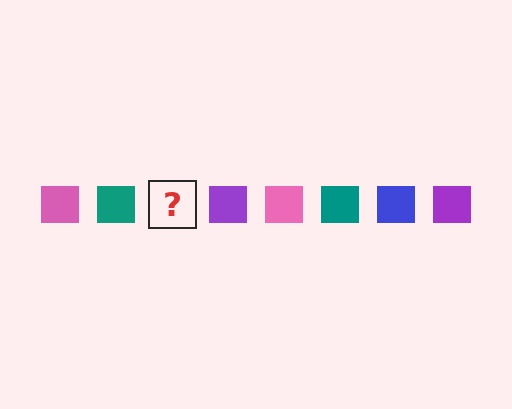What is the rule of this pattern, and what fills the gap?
The rule is that the pattern cycles through pink, teal, blue, purple squares. The gap should be filled with a blue square.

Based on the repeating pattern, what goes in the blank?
The blank should be a blue square.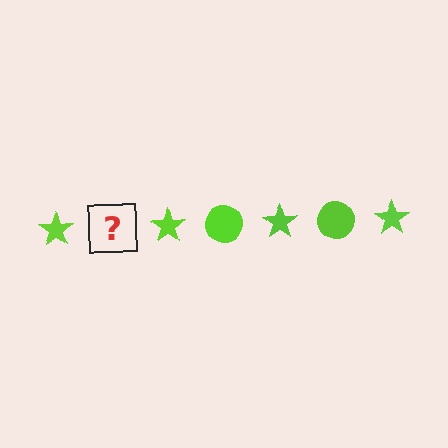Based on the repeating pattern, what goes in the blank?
The blank should be a lime circle.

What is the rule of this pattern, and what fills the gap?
The rule is that the pattern cycles through star, circle shapes in lime. The gap should be filled with a lime circle.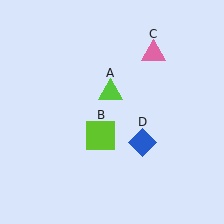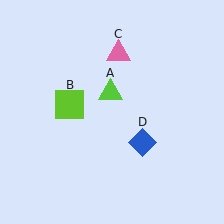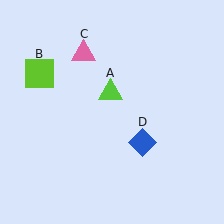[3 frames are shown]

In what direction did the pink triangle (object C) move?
The pink triangle (object C) moved left.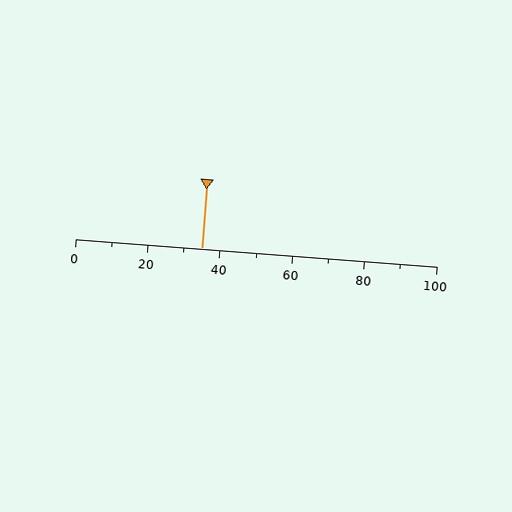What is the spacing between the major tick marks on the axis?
The major ticks are spaced 20 apart.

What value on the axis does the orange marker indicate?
The marker indicates approximately 35.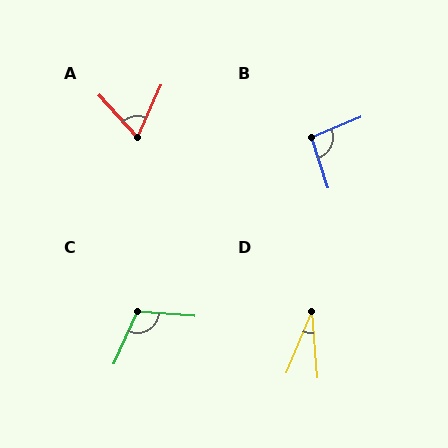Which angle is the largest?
C, at approximately 109 degrees.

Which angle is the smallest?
D, at approximately 28 degrees.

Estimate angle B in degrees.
Approximately 95 degrees.